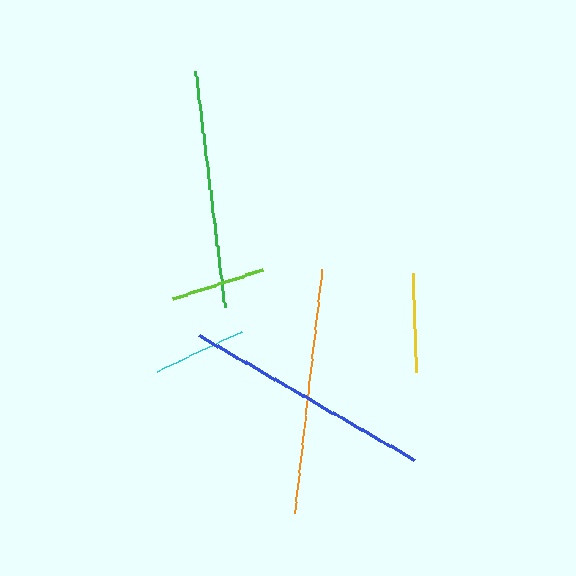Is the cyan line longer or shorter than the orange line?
The orange line is longer than the cyan line.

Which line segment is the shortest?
The cyan line is the shortest at approximately 93 pixels.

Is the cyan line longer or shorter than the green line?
The green line is longer than the cyan line.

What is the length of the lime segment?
The lime segment is approximately 94 pixels long.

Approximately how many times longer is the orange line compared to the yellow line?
The orange line is approximately 2.5 times the length of the yellow line.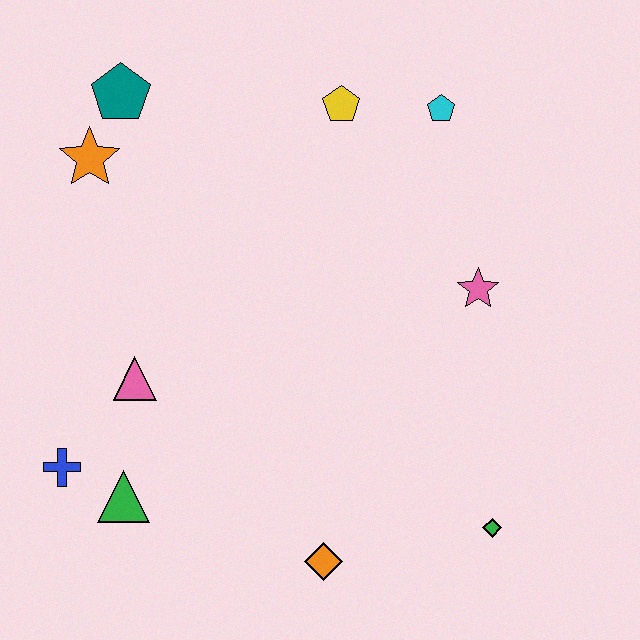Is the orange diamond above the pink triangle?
No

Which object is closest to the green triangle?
The blue cross is closest to the green triangle.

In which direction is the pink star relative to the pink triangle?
The pink star is to the right of the pink triangle.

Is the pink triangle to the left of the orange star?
No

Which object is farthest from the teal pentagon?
The green diamond is farthest from the teal pentagon.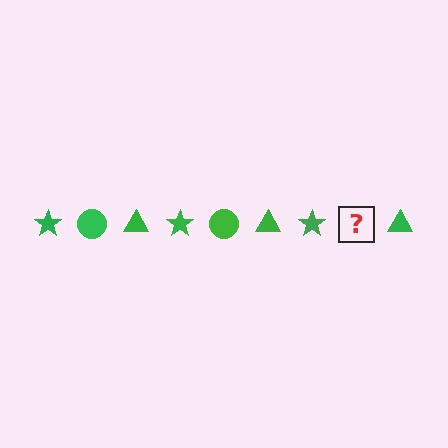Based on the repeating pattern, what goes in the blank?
The blank should be a green circle.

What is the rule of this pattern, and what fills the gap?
The rule is that the pattern cycles through star, circle, triangle shapes in green. The gap should be filled with a green circle.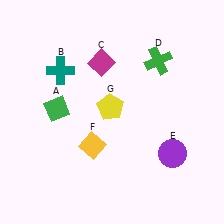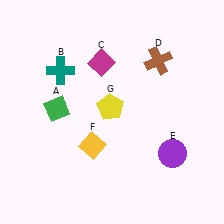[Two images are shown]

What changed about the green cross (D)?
In Image 1, D is green. In Image 2, it changed to brown.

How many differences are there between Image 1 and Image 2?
There is 1 difference between the two images.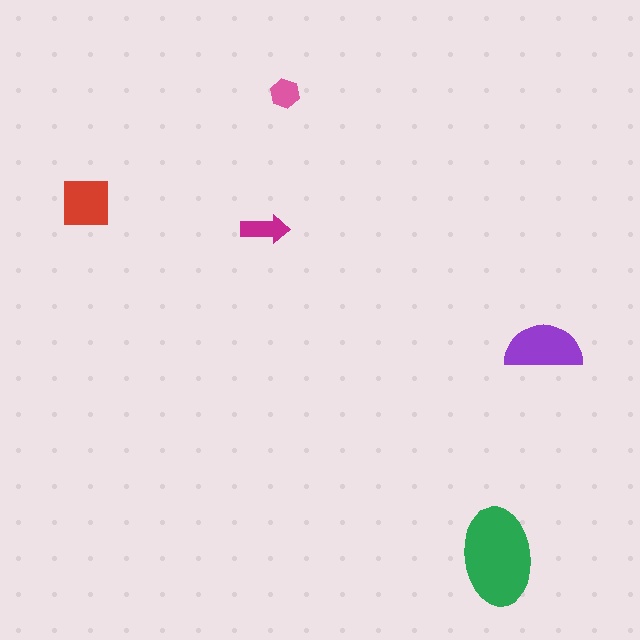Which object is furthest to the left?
The red square is leftmost.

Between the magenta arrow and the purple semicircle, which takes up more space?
The purple semicircle.